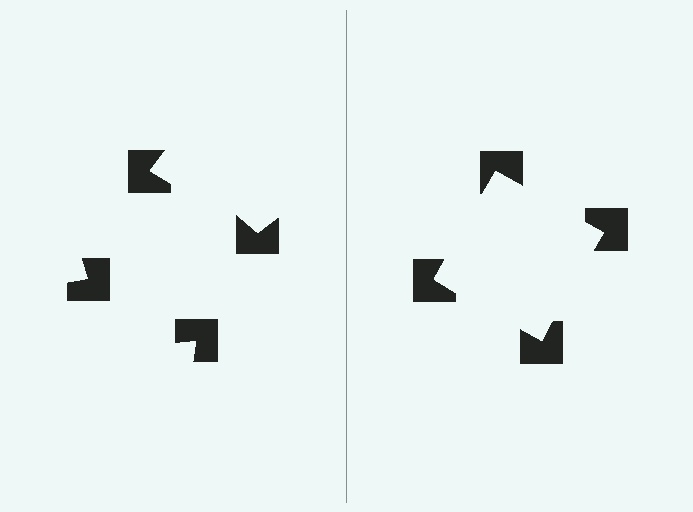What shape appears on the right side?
An illusory square.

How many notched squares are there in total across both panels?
8 — 4 on each side.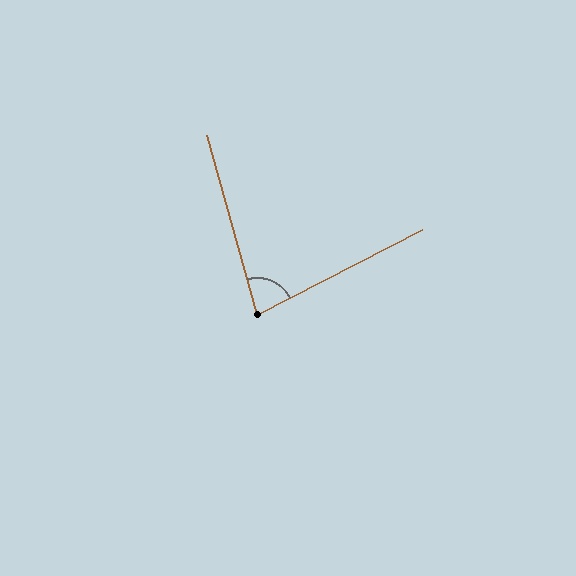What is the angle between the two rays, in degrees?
Approximately 79 degrees.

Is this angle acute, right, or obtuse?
It is acute.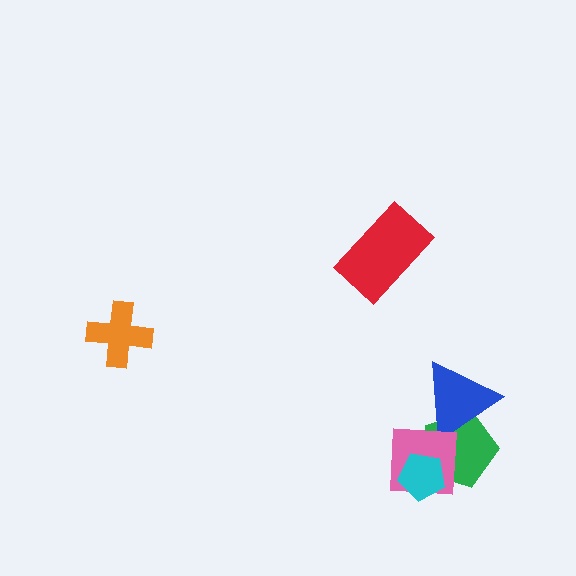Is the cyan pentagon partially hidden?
No, no other shape covers it.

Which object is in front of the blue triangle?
The pink square is in front of the blue triangle.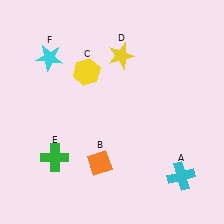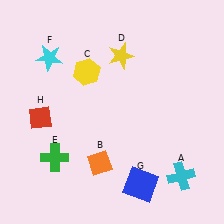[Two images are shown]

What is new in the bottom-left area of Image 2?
A red diamond (H) was added in the bottom-left area of Image 2.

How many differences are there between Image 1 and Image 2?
There are 2 differences between the two images.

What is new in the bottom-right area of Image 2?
A blue square (G) was added in the bottom-right area of Image 2.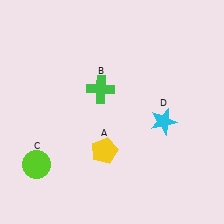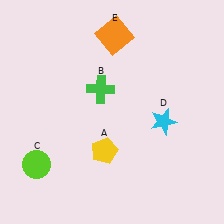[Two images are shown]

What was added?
An orange square (E) was added in Image 2.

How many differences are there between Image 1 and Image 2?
There is 1 difference between the two images.